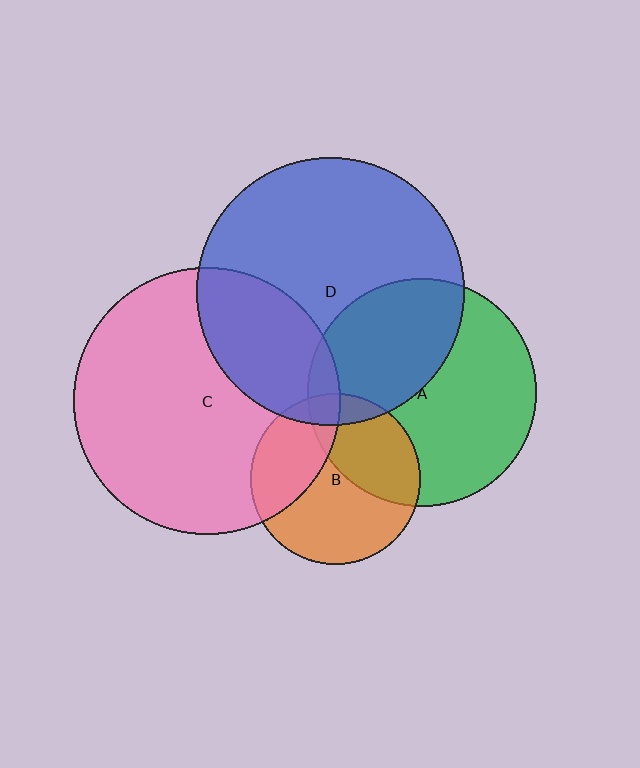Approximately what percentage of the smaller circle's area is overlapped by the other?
Approximately 10%.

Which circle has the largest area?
Circle D (blue).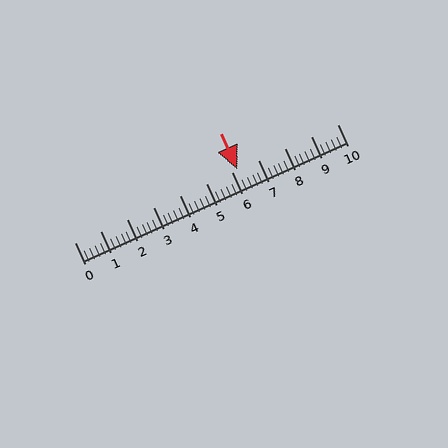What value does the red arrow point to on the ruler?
The red arrow points to approximately 6.2.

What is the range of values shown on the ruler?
The ruler shows values from 0 to 10.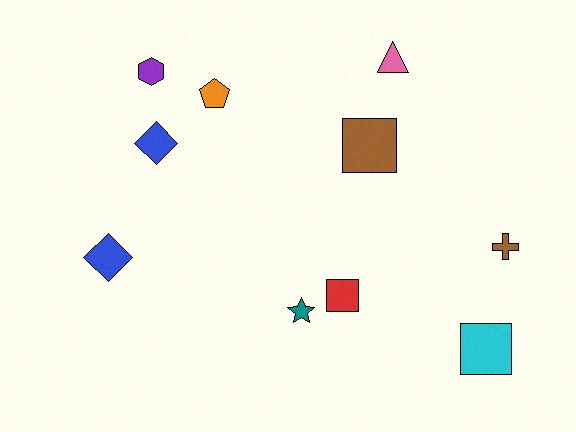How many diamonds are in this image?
There are 2 diamonds.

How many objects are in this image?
There are 10 objects.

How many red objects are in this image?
There is 1 red object.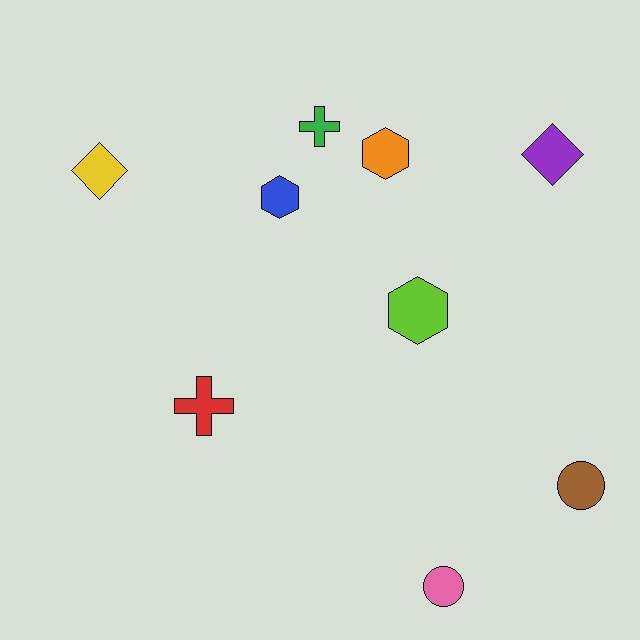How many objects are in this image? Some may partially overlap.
There are 9 objects.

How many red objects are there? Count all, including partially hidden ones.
There is 1 red object.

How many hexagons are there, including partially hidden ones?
There are 3 hexagons.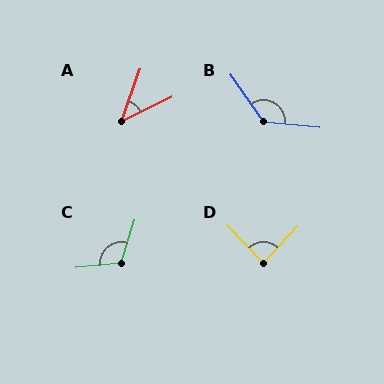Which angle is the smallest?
A, at approximately 45 degrees.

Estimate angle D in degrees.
Approximately 86 degrees.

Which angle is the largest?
B, at approximately 130 degrees.